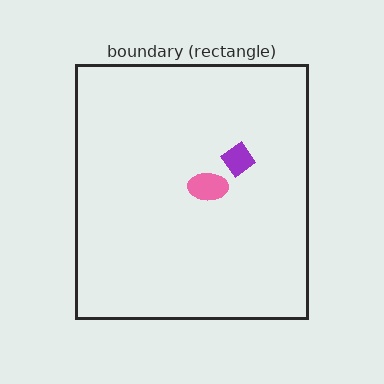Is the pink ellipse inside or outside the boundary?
Inside.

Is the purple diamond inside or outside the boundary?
Inside.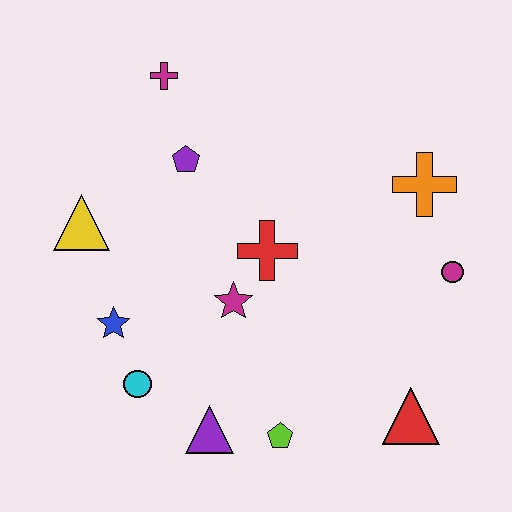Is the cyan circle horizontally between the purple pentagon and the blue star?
Yes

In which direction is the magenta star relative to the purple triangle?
The magenta star is above the purple triangle.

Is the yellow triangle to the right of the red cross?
No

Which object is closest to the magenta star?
The red cross is closest to the magenta star.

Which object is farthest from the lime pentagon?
The magenta cross is farthest from the lime pentagon.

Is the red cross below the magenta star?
No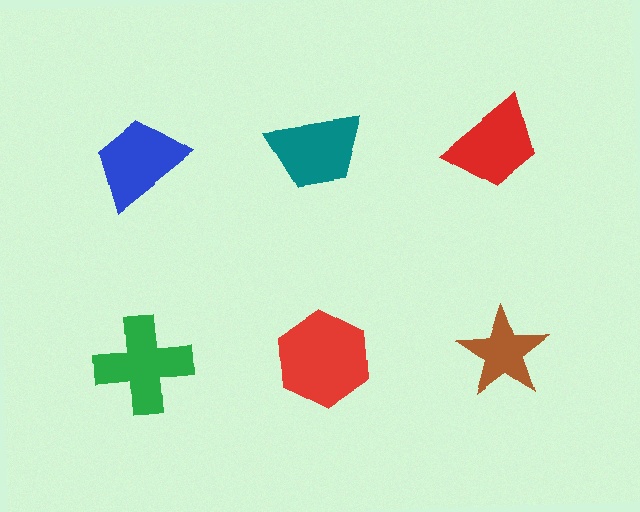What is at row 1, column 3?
A red trapezoid.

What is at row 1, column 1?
A blue trapezoid.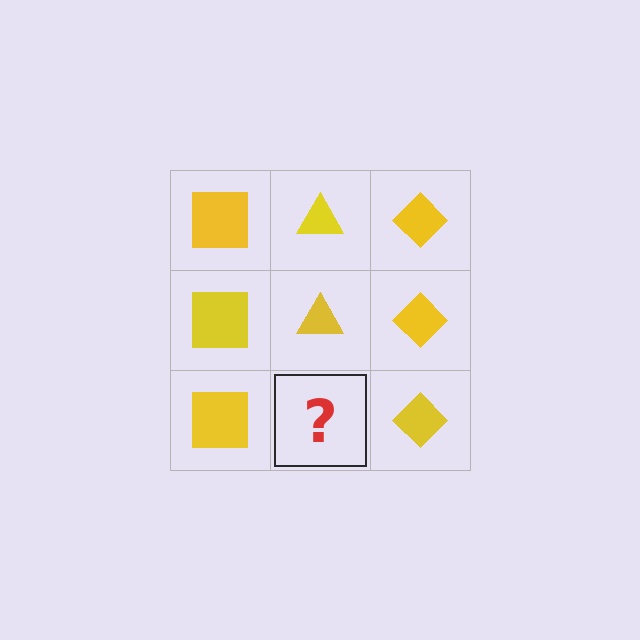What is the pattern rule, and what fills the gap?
The rule is that each column has a consistent shape. The gap should be filled with a yellow triangle.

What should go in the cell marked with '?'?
The missing cell should contain a yellow triangle.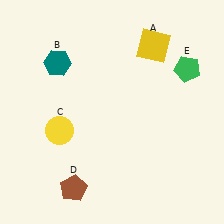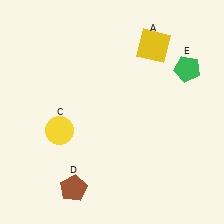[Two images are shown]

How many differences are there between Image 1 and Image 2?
There is 1 difference between the two images.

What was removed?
The teal hexagon (B) was removed in Image 2.